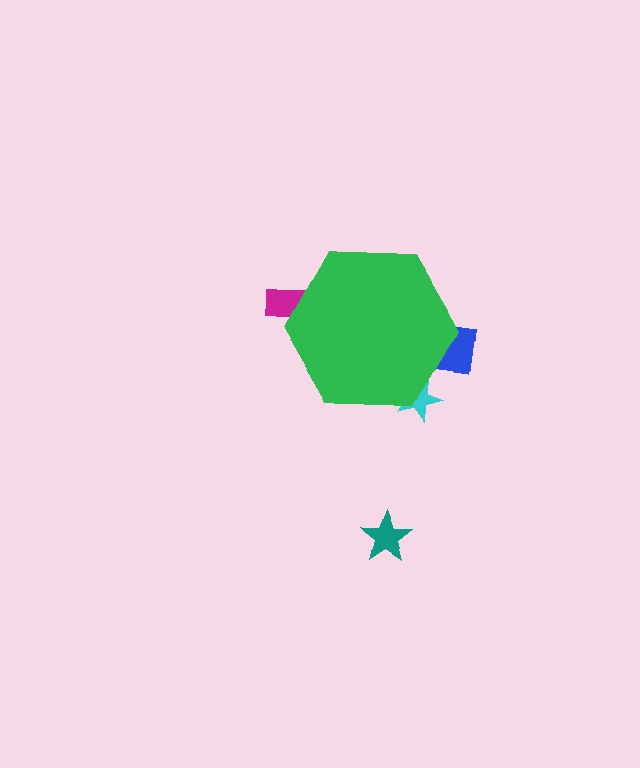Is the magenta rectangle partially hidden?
Yes, the magenta rectangle is partially hidden behind the green hexagon.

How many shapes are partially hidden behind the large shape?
3 shapes are partially hidden.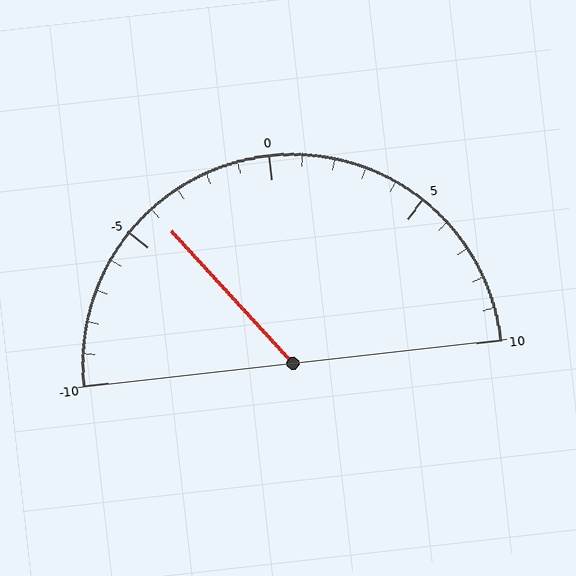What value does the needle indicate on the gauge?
The needle indicates approximately -4.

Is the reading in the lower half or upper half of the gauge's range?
The reading is in the lower half of the range (-10 to 10).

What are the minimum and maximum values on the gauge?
The gauge ranges from -10 to 10.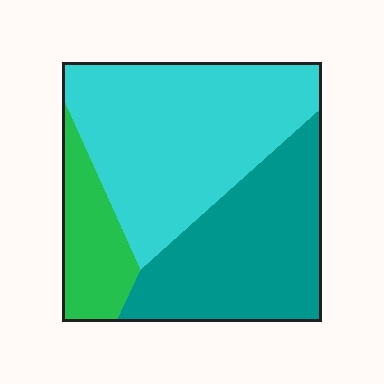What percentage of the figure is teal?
Teal covers roughly 35% of the figure.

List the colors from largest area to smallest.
From largest to smallest: cyan, teal, green.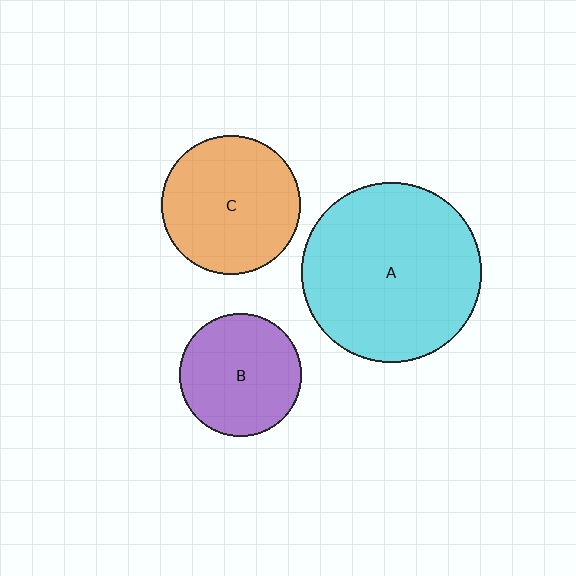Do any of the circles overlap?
No, none of the circles overlap.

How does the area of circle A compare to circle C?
Approximately 1.6 times.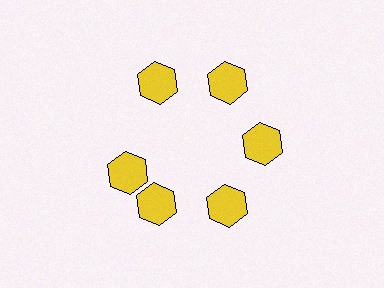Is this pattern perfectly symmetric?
No. The 6 yellow hexagons are arranged in a ring, but one element near the 9 o'clock position is rotated out of alignment along the ring, breaking the 6-fold rotational symmetry.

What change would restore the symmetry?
The symmetry would be restored by rotating it back into even spacing with its neighbors so that all 6 hexagons sit at equal angles and equal distance from the center.